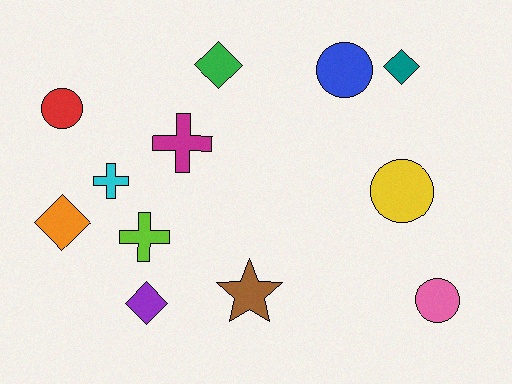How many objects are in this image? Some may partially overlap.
There are 12 objects.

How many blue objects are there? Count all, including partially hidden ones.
There is 1 blue object.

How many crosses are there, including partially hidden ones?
There are 3 crosses.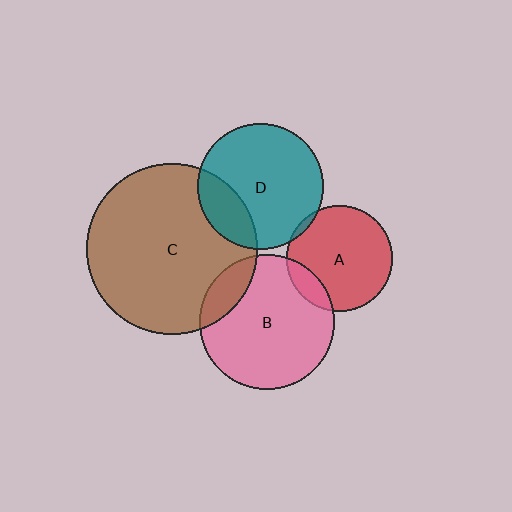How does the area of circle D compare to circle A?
Approximately 1.4 times.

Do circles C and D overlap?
Yes.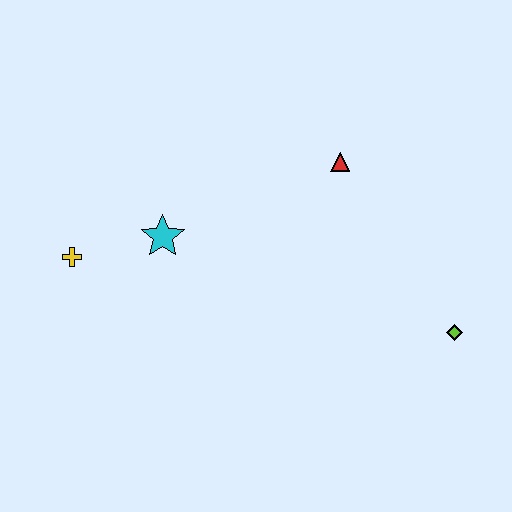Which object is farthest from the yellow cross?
The lime diamond is farthest from the yellow cross.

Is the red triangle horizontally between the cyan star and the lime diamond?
Yes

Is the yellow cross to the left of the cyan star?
Yes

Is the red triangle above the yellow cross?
Yes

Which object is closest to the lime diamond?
The red triangle is closest to the lime diamond.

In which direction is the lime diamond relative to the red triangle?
The lime diamond is below the red triangle.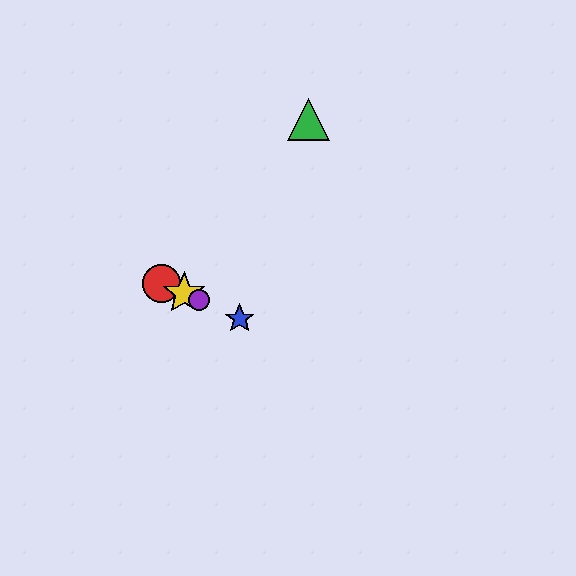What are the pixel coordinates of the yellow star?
The yellow star is at (184, 293).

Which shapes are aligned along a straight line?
The red circle, the blue star, the yellow star, the purple circle are aligned along a straight line.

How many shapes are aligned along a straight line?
4 shapes (the red circle, the blue star, the yellow star, the purple circle) are aligned along a straight line.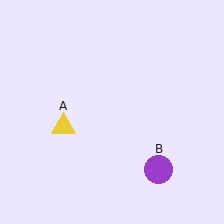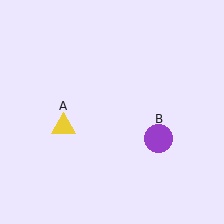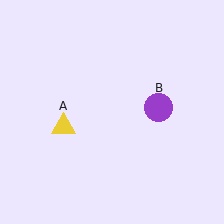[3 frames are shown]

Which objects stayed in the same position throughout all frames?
Yellow triangle (object A) remained stationary.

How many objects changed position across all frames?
1 object changed position: purple circle (object B).